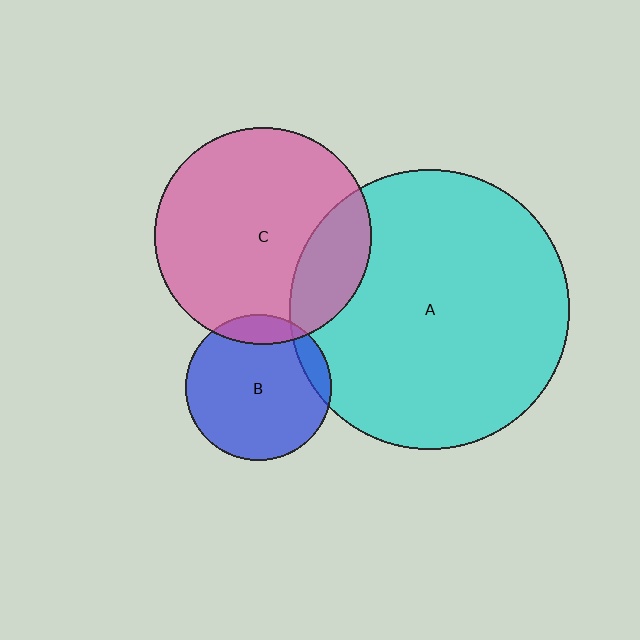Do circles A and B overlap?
Yes.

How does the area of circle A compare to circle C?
Approximately 1.7 times.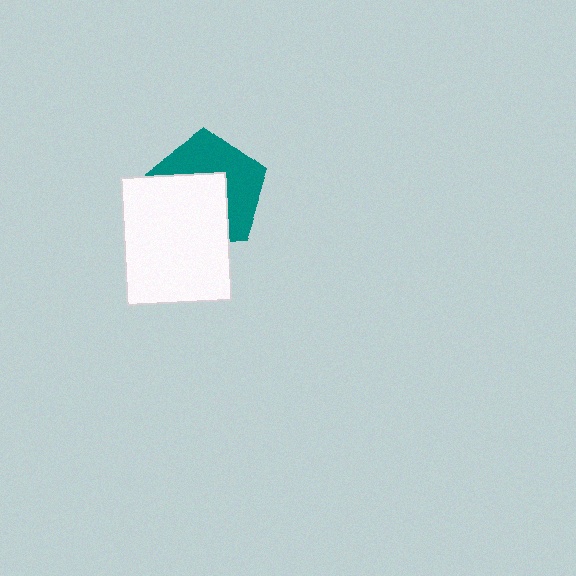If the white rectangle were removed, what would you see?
You would see the complete teal pentagon.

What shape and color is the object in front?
The object in front is a white rectangle.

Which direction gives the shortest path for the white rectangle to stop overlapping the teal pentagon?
Moving toward the lower-left gives the shortest separation.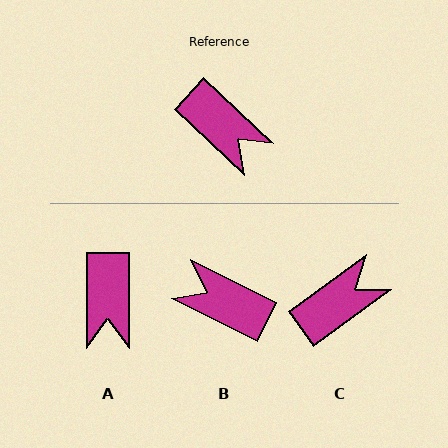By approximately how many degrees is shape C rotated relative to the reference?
Approximately 79 degrees counter-clockwise.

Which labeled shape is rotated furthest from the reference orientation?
B, about 163 degrees away.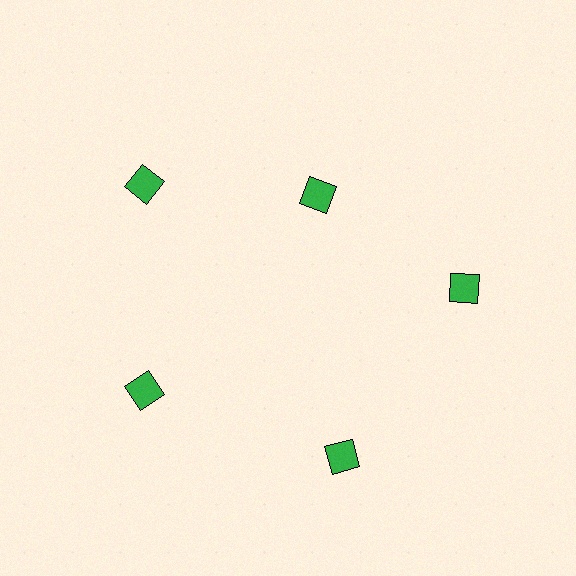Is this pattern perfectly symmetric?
No. The 5 green diamonds are arranged in a ring, but one element near the 1 o'clock position is pulled inward toward the center, breaking the 5-fold rotational symmetry.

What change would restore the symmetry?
The symmetry would be restored by moving it outward, back onto the ring so that all 5 diamonds sit at equal angles and equal distance from the center.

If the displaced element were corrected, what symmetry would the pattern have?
It would have 5-fold rotational symmetry — the pattern would map onto itself every 72 degrees.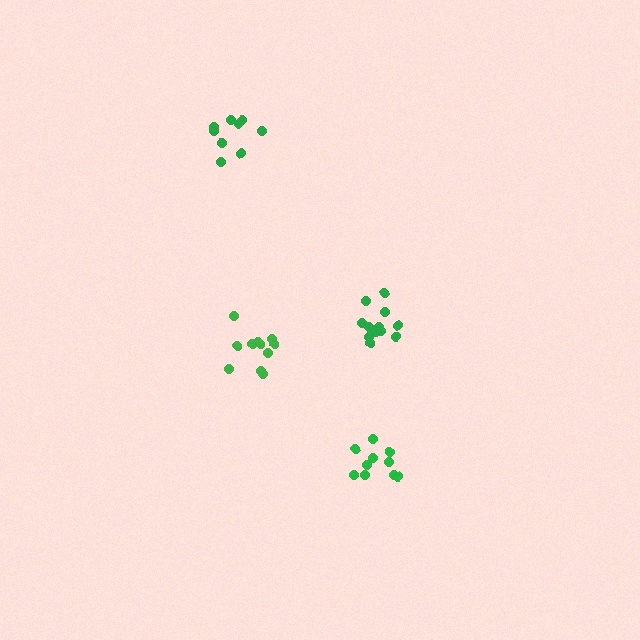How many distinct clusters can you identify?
There are 4 distinct clusters.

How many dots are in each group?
Group 1: 9 dots, Group 2: 12 dots, Group 3: 11 dots, Group 4: 10 dots (42 total).